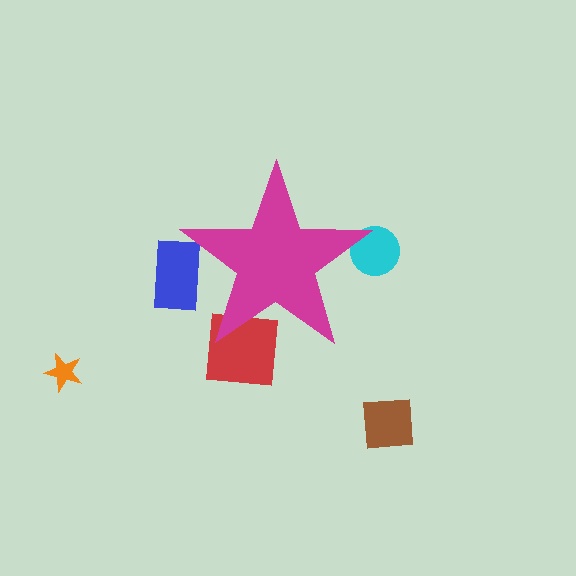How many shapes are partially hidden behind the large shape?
3 shapes are partially hidden.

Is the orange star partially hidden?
No, the orange star is fully visible.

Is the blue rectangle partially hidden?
Yes, the blue rectangle is partially hidden behind the magenta star.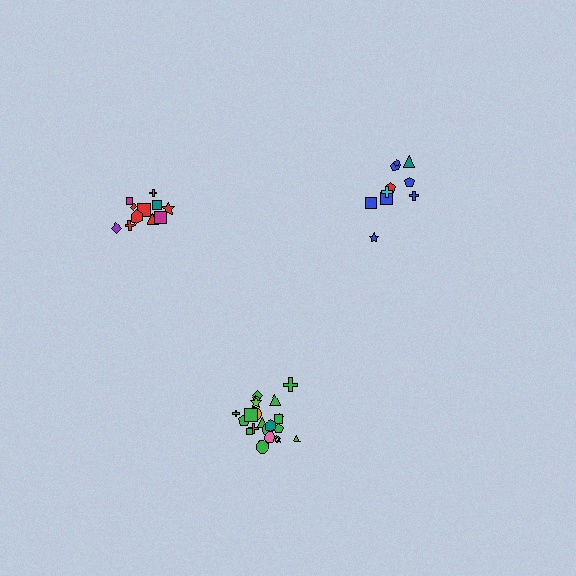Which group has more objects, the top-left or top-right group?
The top-left group.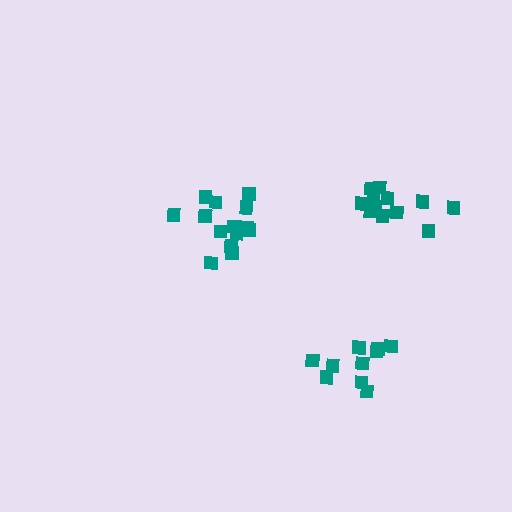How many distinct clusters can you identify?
There are 3 distinct clusters.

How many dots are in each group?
Group 1: 14 dots, Group 2: 12 dots, Group 3: 10 dots (36 total).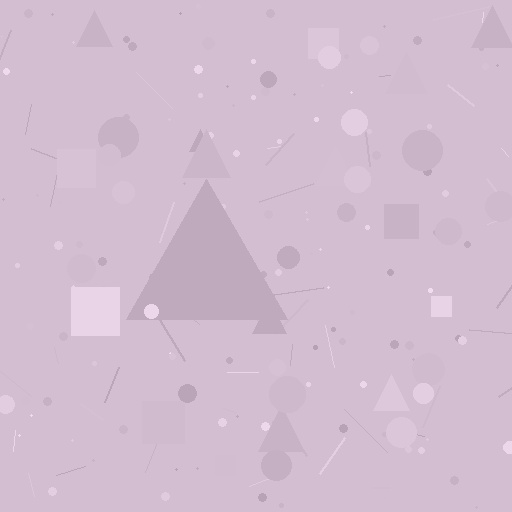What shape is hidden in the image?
A triangle is hidden in the image.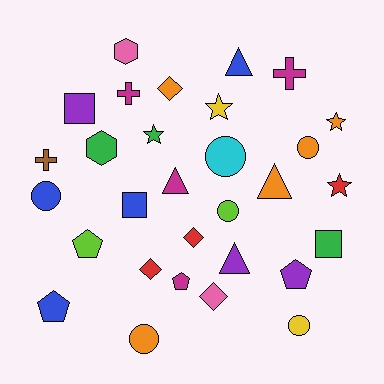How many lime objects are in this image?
There are 2 lime objects.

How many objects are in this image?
There are 30 objects.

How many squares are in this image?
There are 3 squares.